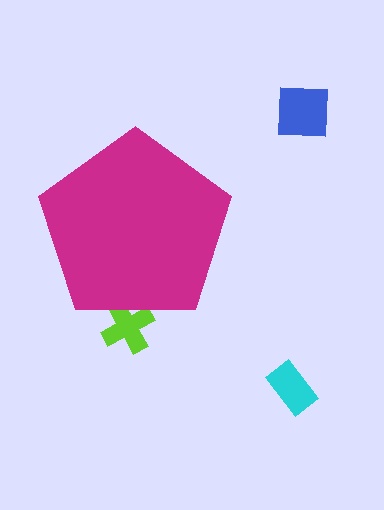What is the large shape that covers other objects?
A magenta pentagon.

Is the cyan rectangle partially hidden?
No, the cyan rectangle is fully visible.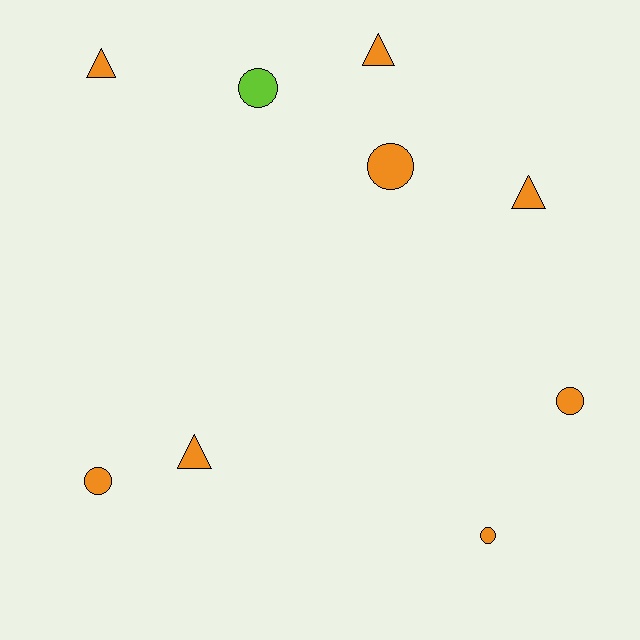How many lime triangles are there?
There are no lime triangles.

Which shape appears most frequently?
Circle, with 5 objects.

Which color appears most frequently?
Orange, with 8 objects.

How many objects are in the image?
There are 9 objects.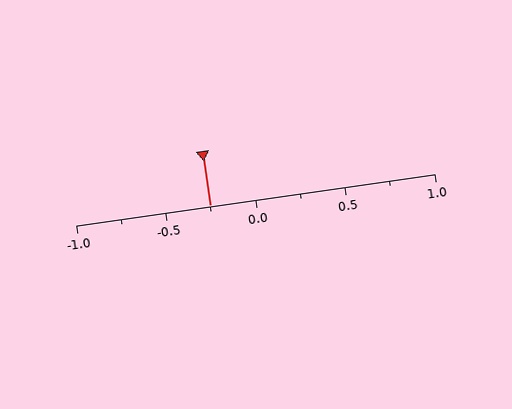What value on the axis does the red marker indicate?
The marker indicates approximately -0.25.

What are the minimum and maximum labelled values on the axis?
The axis runs from -1.0 to 1.0.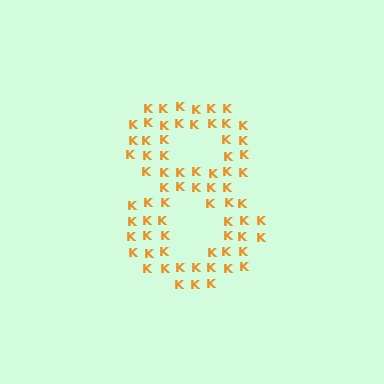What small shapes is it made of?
It is made of small letter K's.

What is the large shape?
The large shape is the digit 8.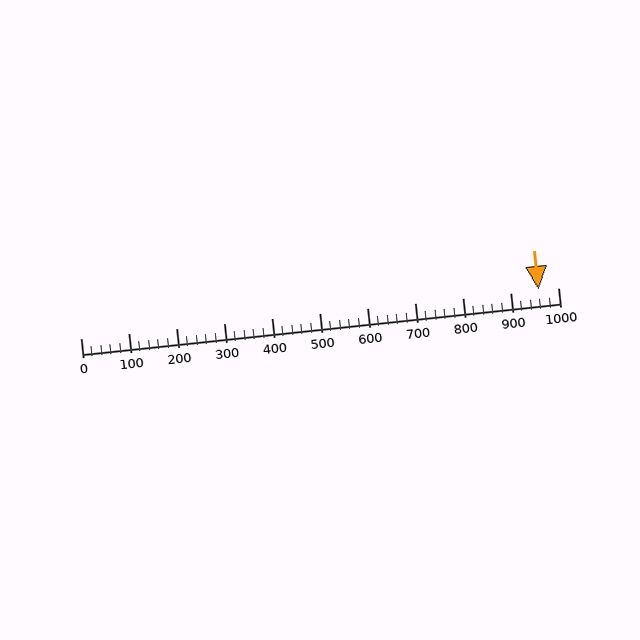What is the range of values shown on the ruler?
The ruler shows values from 0 to 1000.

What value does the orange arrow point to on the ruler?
The orange arrow points to approximately 960.